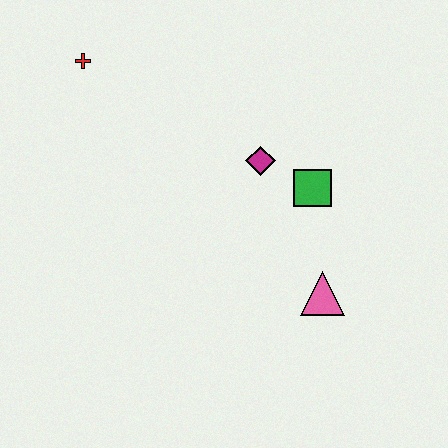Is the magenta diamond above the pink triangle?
Yes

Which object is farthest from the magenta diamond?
The red cross is farthest from the magenta diamond.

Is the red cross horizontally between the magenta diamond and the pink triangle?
No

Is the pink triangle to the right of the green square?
Yes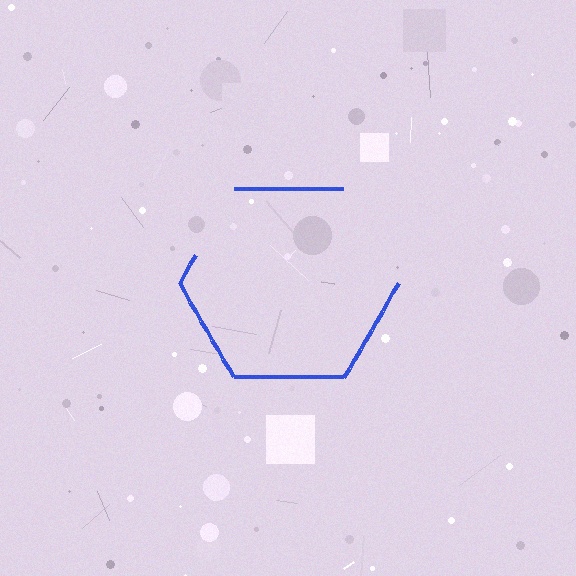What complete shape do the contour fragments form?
The contour fragments form a hexagon.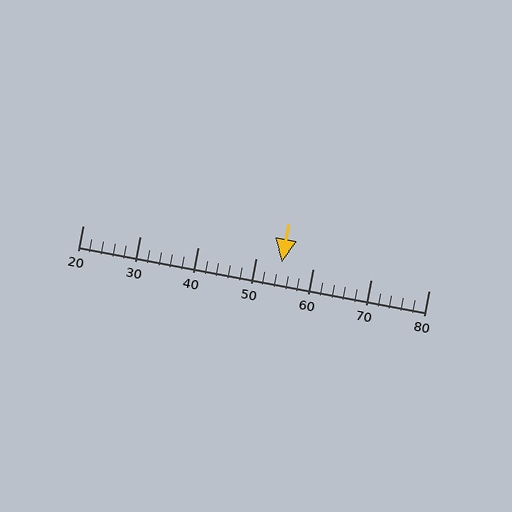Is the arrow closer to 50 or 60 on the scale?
The arrow is closer to 50.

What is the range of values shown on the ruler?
The ruler shows values from 20 to 80.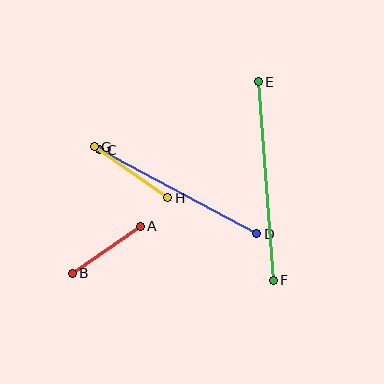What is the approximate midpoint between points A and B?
The midpoint is at approximately (106, 250) pixels.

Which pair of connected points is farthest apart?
Points E and F are farthest apart.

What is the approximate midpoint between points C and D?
The midpoint is at approximately (178, 192) pixels.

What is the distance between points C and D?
The distance is approximately 178 pixels.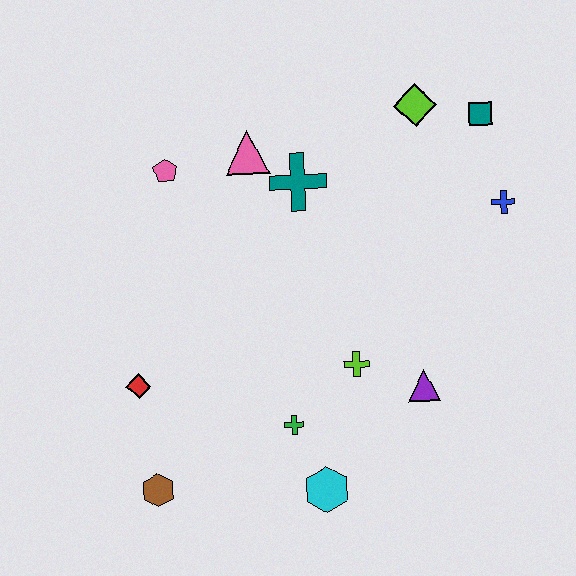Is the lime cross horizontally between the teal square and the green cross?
Yes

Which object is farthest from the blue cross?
The brown hexagon is farthest from the blue cross.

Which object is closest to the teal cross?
The pink triangle is closest to the teal cross.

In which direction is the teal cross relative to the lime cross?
The teal cross is above the lime cross.